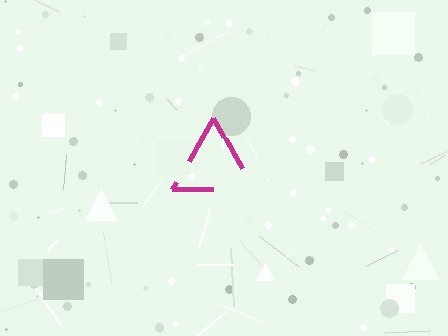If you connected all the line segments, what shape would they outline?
They would outline a triangle.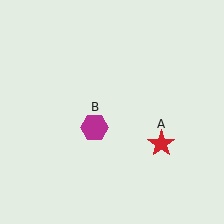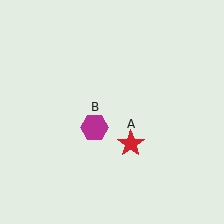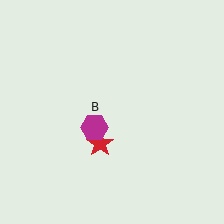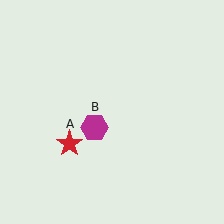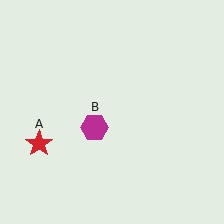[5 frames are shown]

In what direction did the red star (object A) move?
The red star (object A) moved left.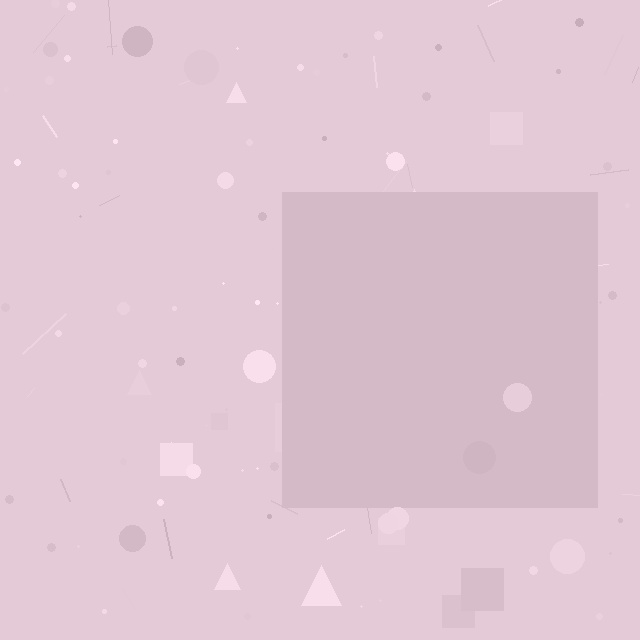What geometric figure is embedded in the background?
A square is embedded in the background.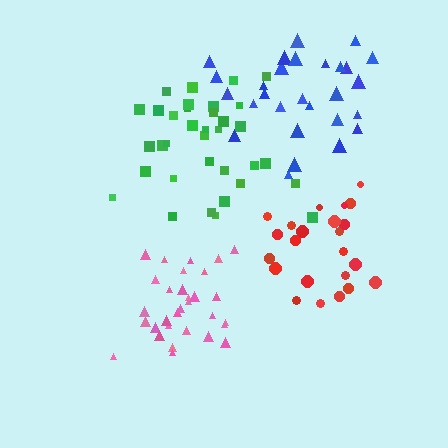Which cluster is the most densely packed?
Pink.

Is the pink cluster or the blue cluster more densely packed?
Pink.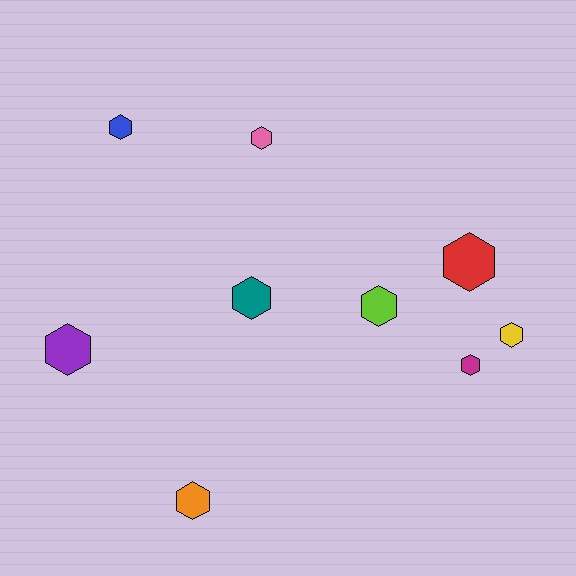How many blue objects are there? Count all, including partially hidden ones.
There is 1 blue object.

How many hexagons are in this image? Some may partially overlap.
There are 9 hexagons.